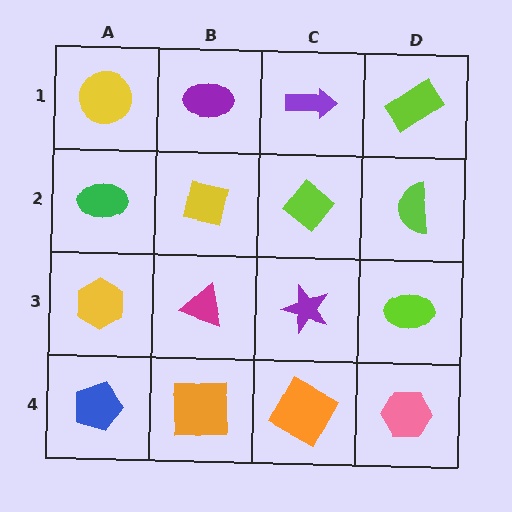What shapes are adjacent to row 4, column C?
A purple star (row 3, column C), an orange square (row 4, column B), a pink hexagon (row 4, column D).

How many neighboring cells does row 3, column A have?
3.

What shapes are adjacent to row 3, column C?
A lime diamond (row 2, column C), an orange square (row 4, column C), a magenta triangle (row 3, column B), a lime ellipse (row 3, column D).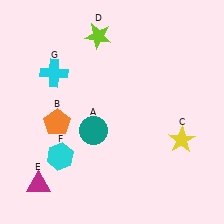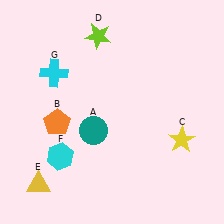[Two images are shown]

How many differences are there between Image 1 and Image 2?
There is 1 difference between the two images.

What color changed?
The triangle (E) changed from magenta in Image 1 to yellow in Image 2.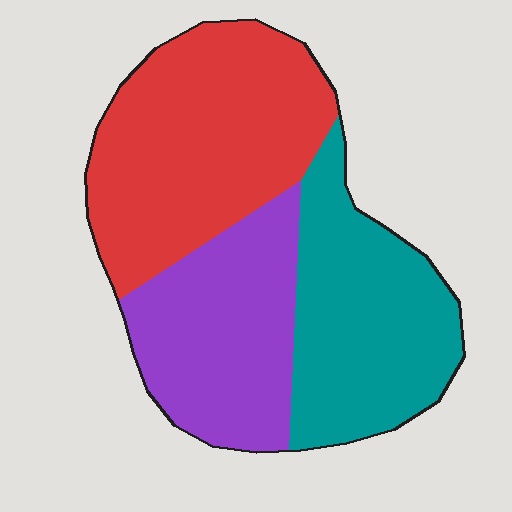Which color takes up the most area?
Red, at roughly 40%.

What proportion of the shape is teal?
Teal takes up about one third (1/3) of the shape.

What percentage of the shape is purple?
Purple covers about 30% of the shape.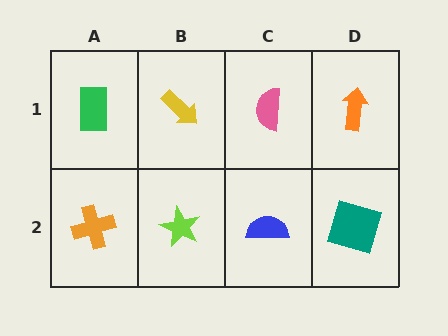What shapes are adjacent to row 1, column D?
A teal square (row 2, column D), a pink semicircle (row 1, column C).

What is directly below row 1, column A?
An orange cross.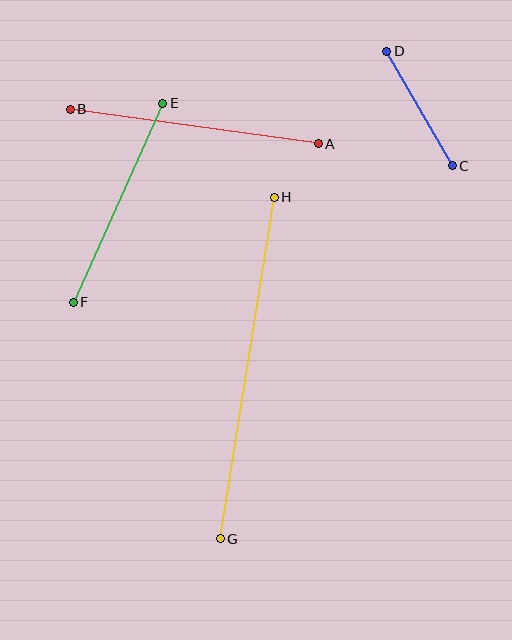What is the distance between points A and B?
The distance is approximately 250 pixels.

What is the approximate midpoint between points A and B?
The midpoint is at approximately (194, 126) pixels.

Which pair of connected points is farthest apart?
Points G and H are farthest apart.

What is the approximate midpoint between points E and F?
The midpoint is at approximately (118, 203) pixels.